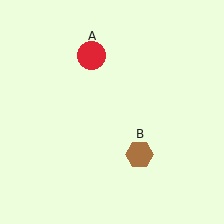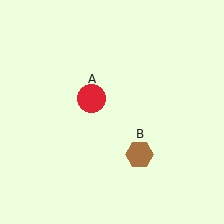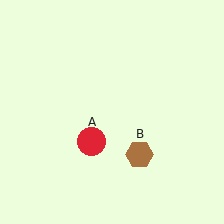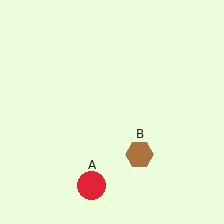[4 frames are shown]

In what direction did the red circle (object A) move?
The red circle (object A) moved down.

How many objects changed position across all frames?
1 object changed position: red circle (object A).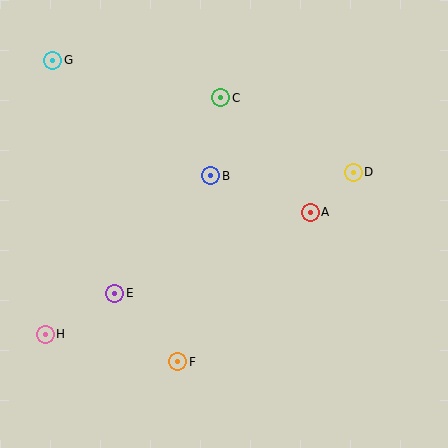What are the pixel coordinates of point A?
Point A is at (310, 213).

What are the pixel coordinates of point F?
Point F is at (178, 362).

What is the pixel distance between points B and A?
The distance between B and A is 106 pixels.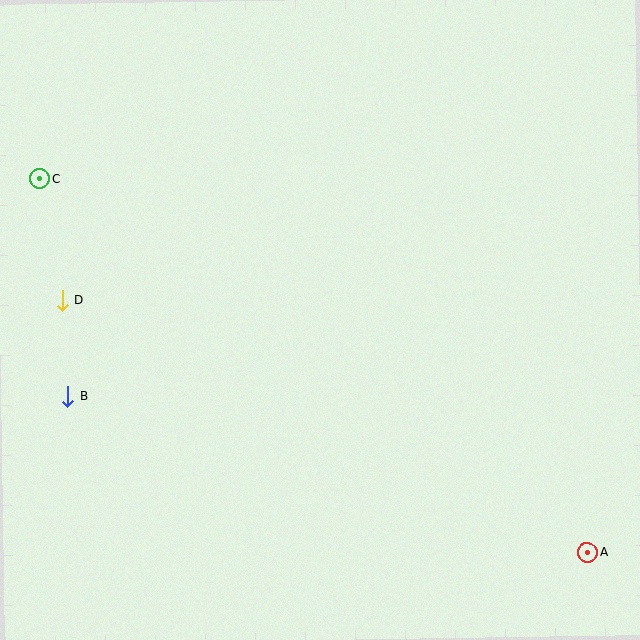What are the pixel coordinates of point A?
Point A is at (588, 552).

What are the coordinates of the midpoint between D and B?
The midpoint between D and B is at (65, 348).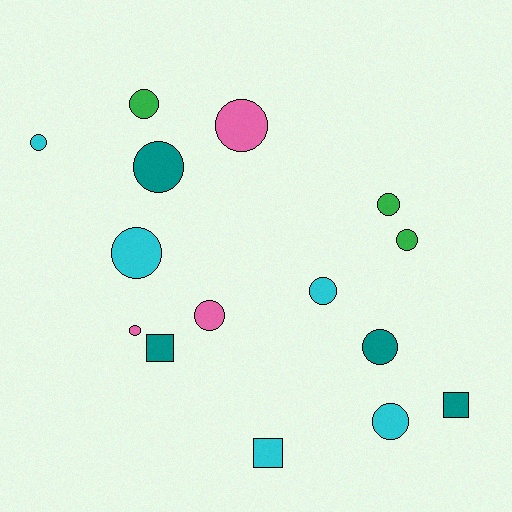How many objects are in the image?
There are 15 objects.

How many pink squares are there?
There are no pink squares.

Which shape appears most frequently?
Circle, with 12 objects.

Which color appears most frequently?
Cyan, with 5 objects.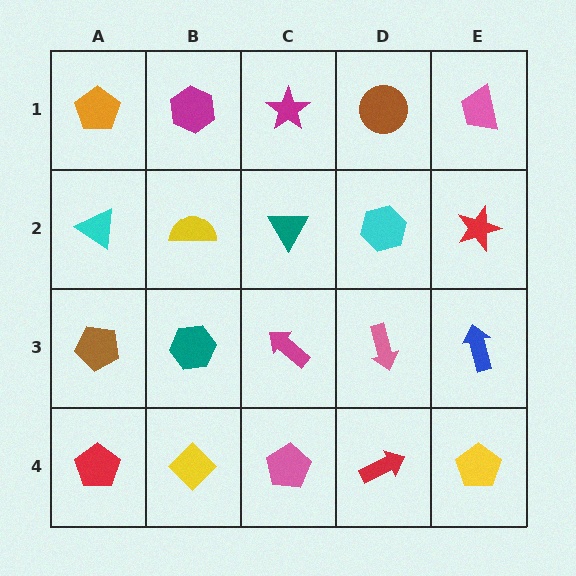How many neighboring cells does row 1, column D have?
3.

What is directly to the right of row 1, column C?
A brown circle.